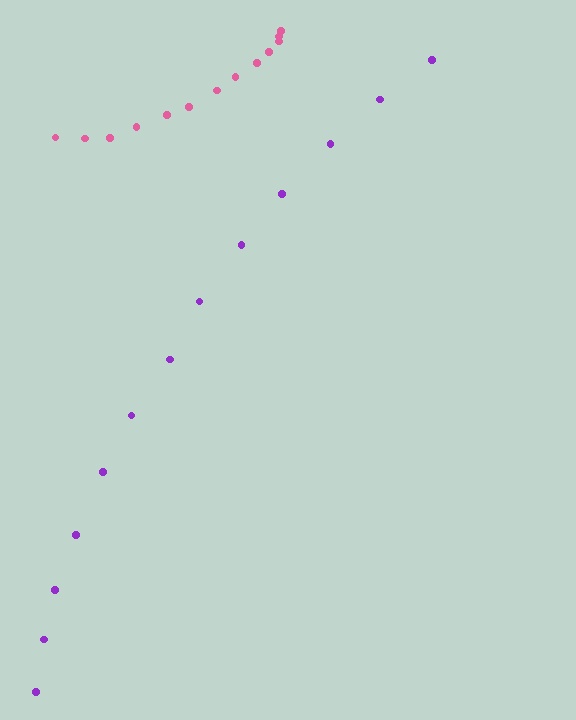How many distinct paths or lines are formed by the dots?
There are 2 distinct paths.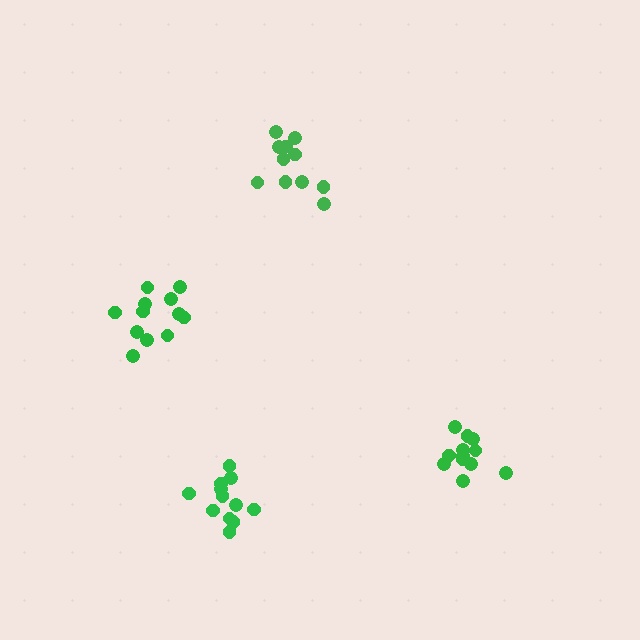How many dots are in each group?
Group 1: 12 dots, Group 2: 11 dots, Group 3: 12 dots, Group 4: 12 dots (47 total).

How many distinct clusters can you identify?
There are 4 distinct clusters.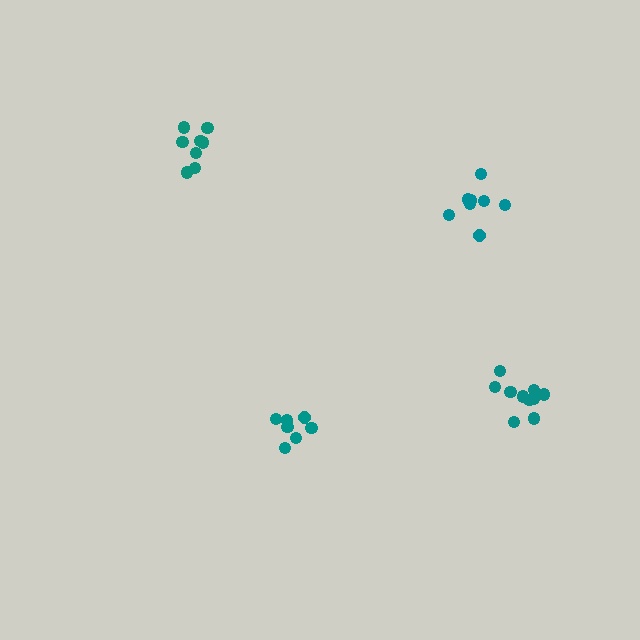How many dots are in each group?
Group 1: 7 dots, Group 2: 10 dots, Group 3: 8 dots, Group 4: 8 dots (33 total).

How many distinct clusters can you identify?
There are 4 distinct clusters.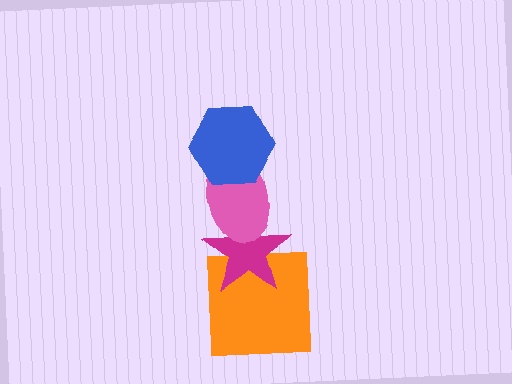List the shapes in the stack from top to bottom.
From top to bottom: the blue hexagon, the pink ellipse, the magenta star, the orange square.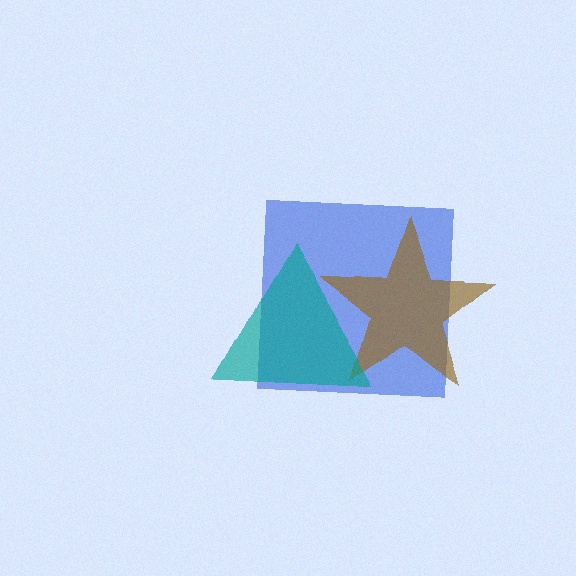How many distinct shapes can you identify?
There are 3 distinct shapes: a blue square, a brown star, a teal triangle.